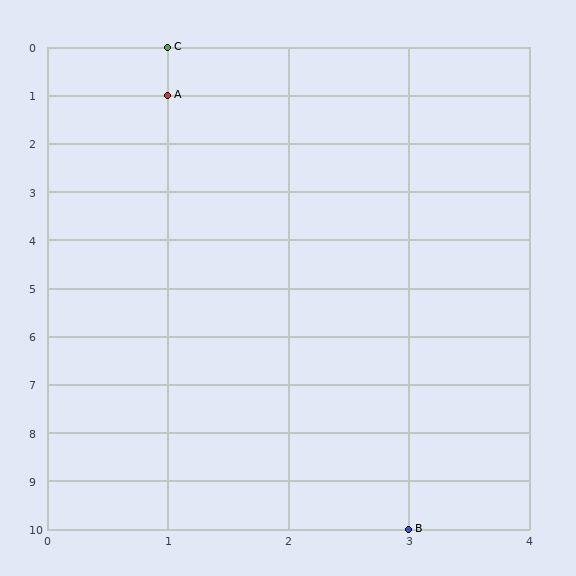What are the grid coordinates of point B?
Point B is at grid coordinates (3, 10).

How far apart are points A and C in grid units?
Points A and C are 1 row apart.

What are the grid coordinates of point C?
Point C is at grid coordinates (1, 0).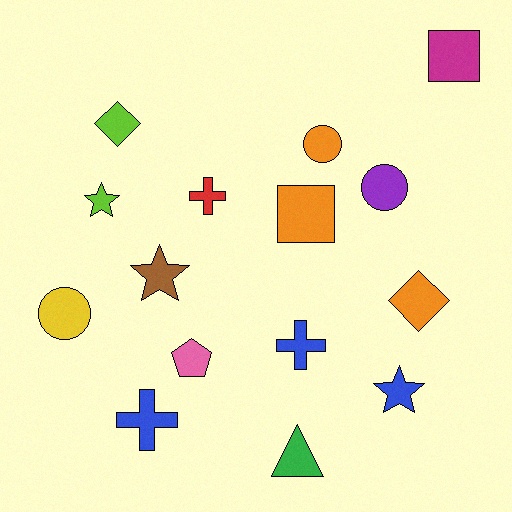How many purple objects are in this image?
There is 1 purple object.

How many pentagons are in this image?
There is 1 pentagon.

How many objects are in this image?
There are 15 objects.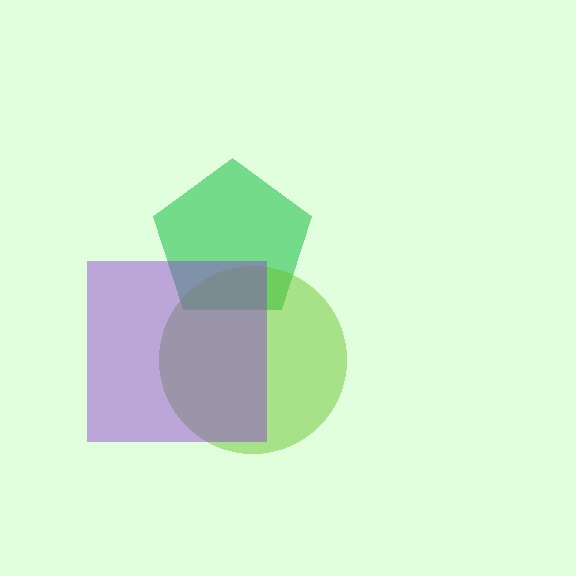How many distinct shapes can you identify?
There are 3 distinct shapes: a green pentagon, a lime circle, a purple square.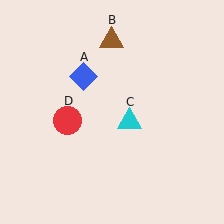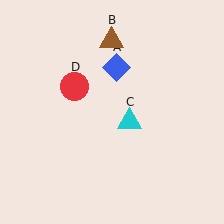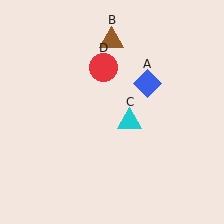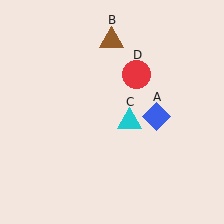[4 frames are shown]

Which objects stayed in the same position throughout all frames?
Brown triangle (object B) and cyan triangle (object C) remained stationary.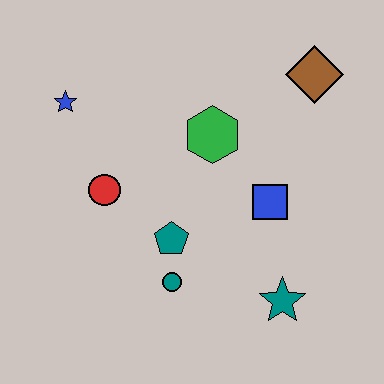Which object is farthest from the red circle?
The brown diamond is farthest from the red circle.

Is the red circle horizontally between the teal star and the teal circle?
No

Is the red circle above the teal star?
Yes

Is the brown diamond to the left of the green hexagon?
No